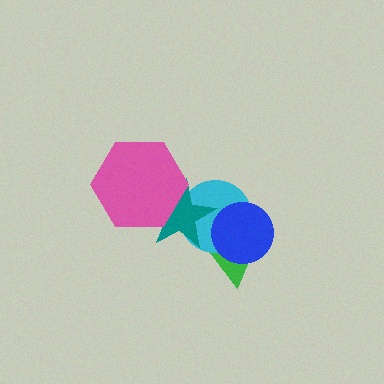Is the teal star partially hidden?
Yes, it is partially covered by another shape.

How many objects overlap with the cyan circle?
3 objects overlap with the cyan circle.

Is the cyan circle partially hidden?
Yes, it is partially covered by another shape.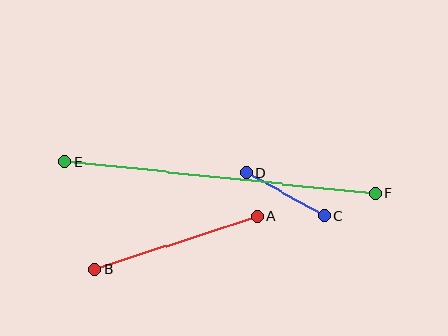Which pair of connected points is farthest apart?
Points E and F are farthest apart.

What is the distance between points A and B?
The distance is approximately 170 pixels.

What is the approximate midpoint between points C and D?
The midpoint is at approximately (285, 194) pixels.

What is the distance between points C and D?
The distance is approximately 88 pixels.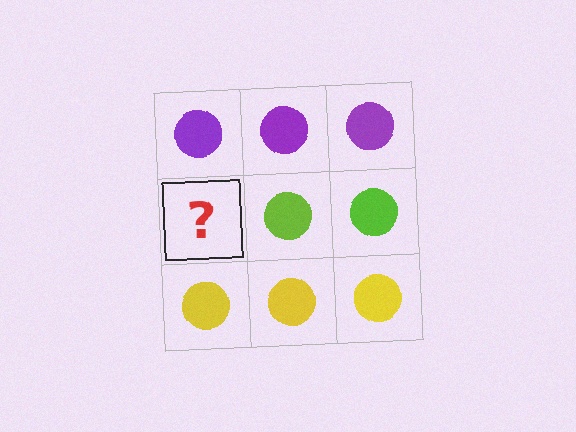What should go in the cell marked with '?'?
The missing cell should contain a lime circle.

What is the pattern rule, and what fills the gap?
The rule is that each row has a consistent color. The gap should be filled with a lime circle.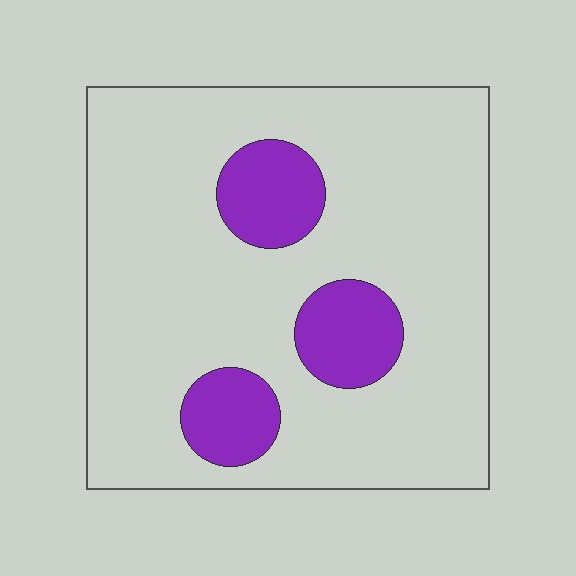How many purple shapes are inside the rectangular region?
3.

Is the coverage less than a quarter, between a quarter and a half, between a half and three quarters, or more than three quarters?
Less than a quarter.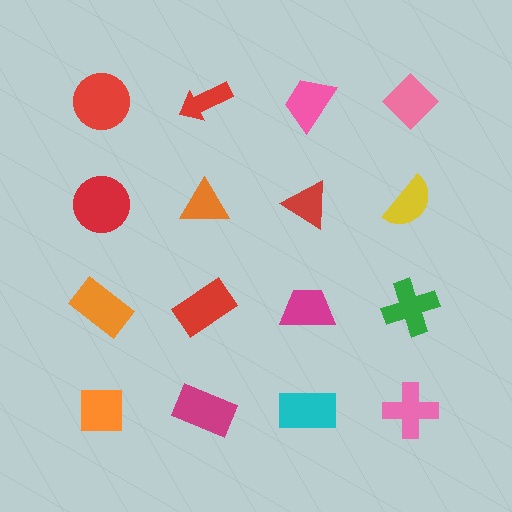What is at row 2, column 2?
An orange triangle.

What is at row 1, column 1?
A red circle.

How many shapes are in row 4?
4 shapes.